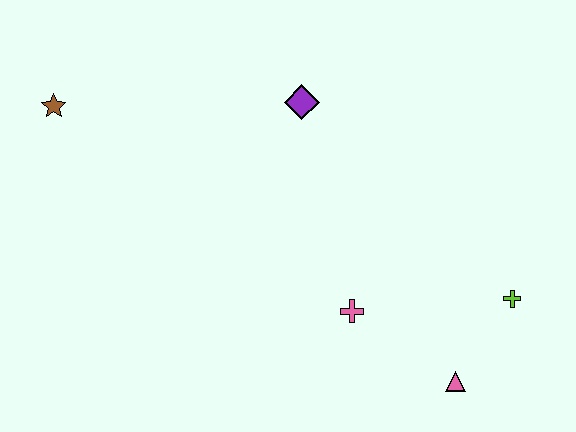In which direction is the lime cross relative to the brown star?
The lime cross is to the right of the brown star.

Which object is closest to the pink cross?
The pink triangle is closest to the pink cross.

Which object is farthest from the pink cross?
The brown star is farthest from the pink cross.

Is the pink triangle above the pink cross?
No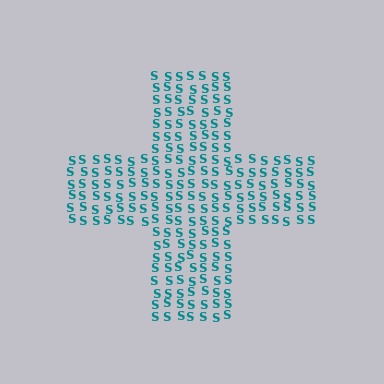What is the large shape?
The large shape is a cross.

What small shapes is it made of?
It is made of small letter S's.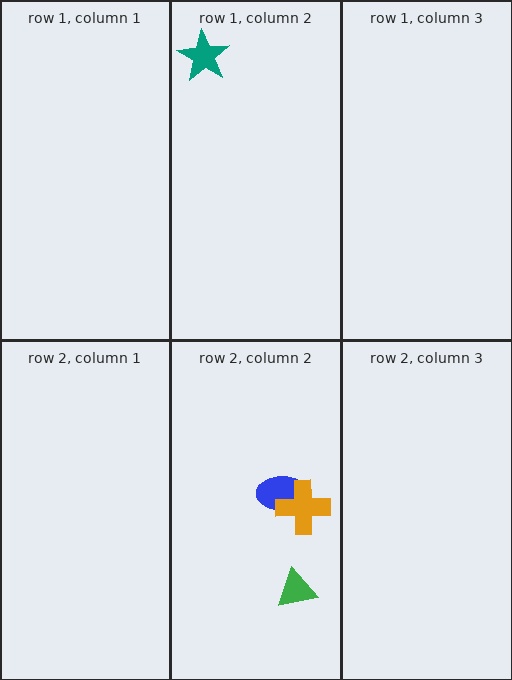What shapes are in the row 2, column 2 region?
The blue ellipse, the green triangle, the orange cross.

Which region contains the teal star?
The row 1, column 2 region.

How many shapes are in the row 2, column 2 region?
3.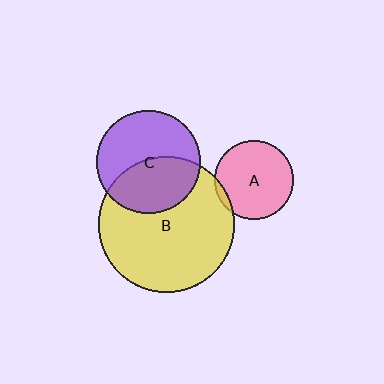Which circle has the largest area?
Circle B (yellow).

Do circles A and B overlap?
Yes.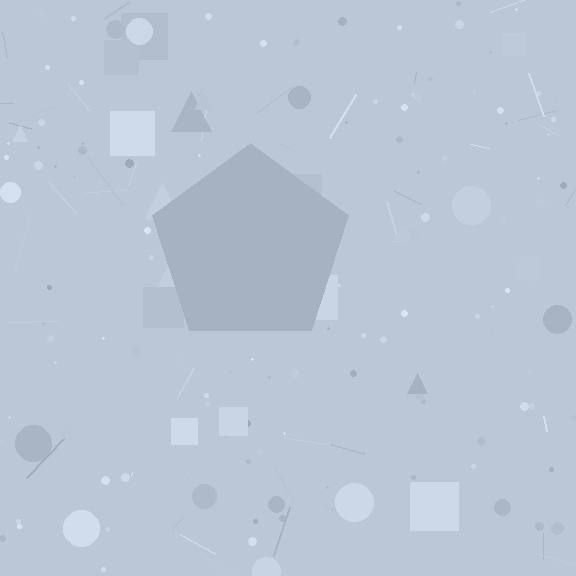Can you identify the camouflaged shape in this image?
The camouflaged shape is a pentagon.